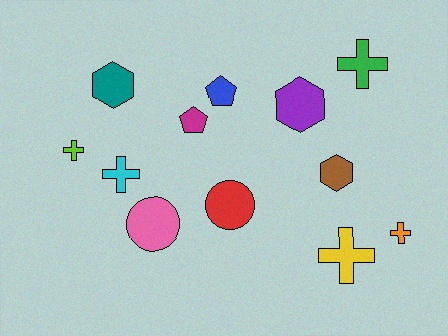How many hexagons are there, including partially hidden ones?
There are 3 hexagons.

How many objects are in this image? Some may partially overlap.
There are 12 objects.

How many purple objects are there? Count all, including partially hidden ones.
There is 1 purple object.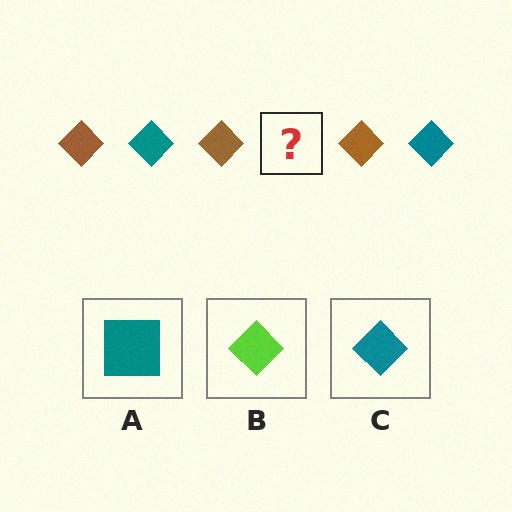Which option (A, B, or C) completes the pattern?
C.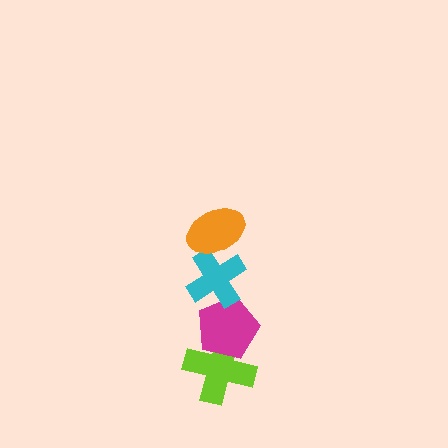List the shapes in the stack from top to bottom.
From top to bottom: the orange ellipse, the cyan cross, the magenta pentagon, the lime cross.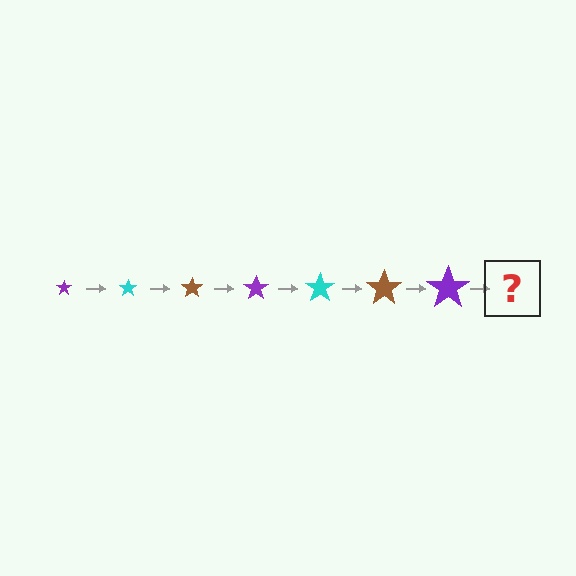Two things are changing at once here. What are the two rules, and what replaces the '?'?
The two rules are that the star grows larger each step and the color cycles through purple, cyan, and brown. The '?' should be a cyan star, larger than the previous one.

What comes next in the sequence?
The next element should be a cyan star, larger than the previous one.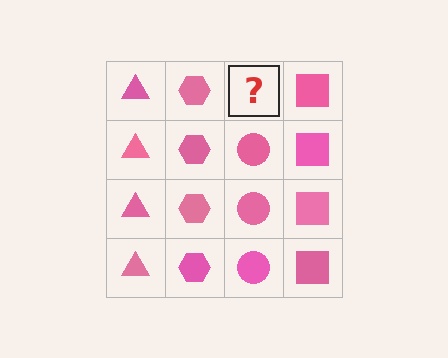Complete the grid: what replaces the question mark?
The question mark should be replaced with a pink circle.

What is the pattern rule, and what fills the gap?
The rule is that each column has a consistent shape. The gap should be filled with a pink circle.